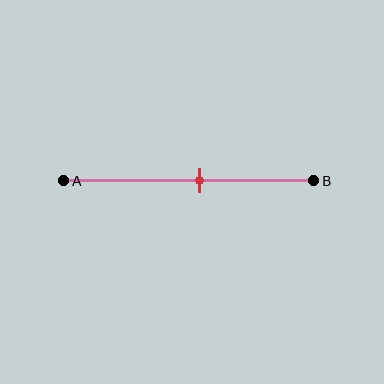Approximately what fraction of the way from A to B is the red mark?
The red mark is approximately 55% of the way from A to B.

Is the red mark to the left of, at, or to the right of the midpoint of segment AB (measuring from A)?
The red mark is to the right of the midpoint of segment AB.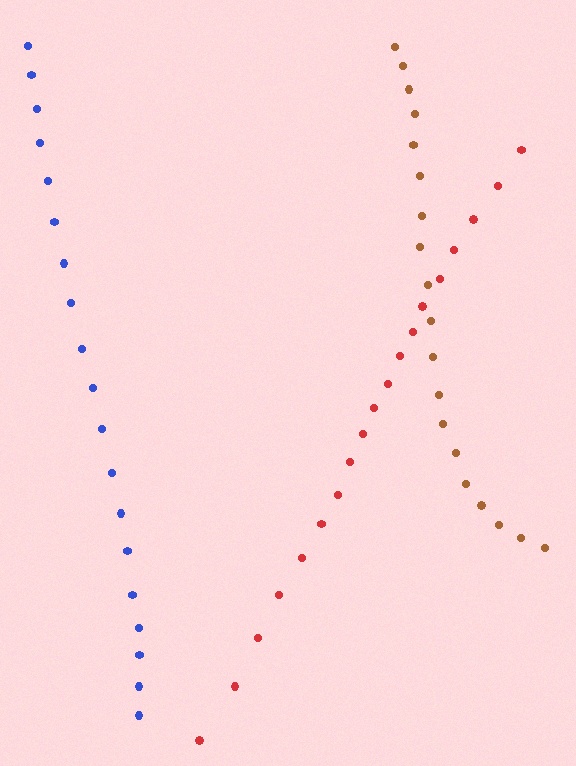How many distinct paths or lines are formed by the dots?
There are 3 distinct paths.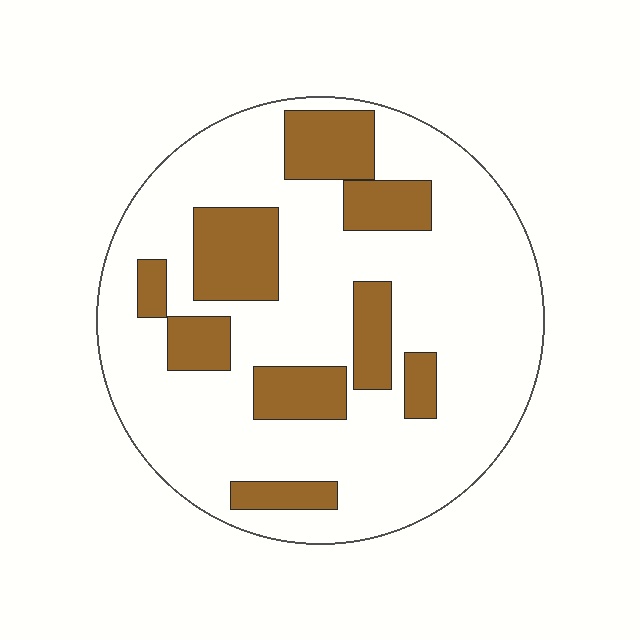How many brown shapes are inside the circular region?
9.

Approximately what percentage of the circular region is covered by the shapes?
Approximately 25%.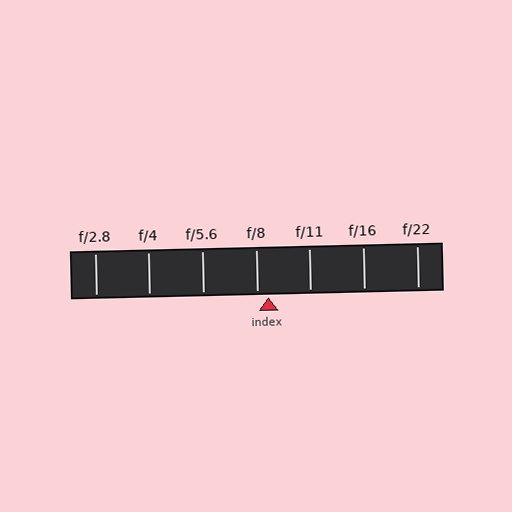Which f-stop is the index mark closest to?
The index mark is closest to f/8.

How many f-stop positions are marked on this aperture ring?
There are 7 f-stop positions marked.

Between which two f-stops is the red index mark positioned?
The index mark is between f/8 and f/11.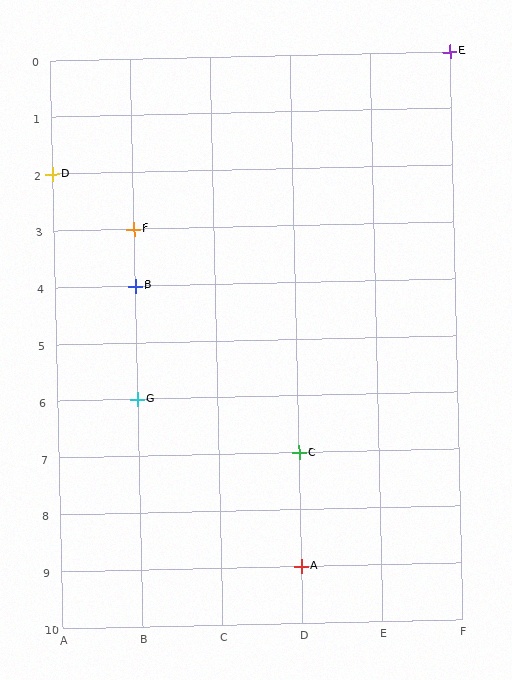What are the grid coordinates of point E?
Point E is at grid coordinates (F, 0).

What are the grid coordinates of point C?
Point C is at grid coordinates (D, 7).